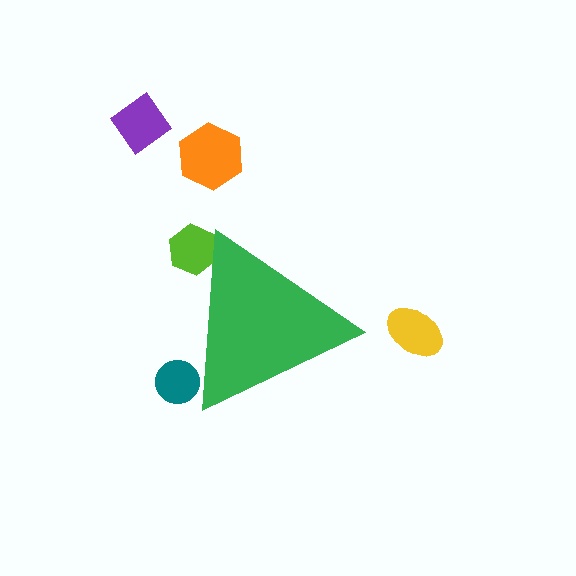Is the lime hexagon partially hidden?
Yes, the lime hexagon is partially hidden behind the green triangle.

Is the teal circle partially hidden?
Yes, the teal circle is partially hidden behind the green triangle.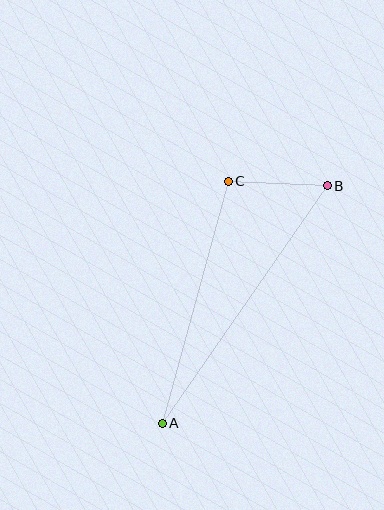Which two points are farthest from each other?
Points A and B are farthest from each other.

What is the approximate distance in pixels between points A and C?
The distance between A and C is approximately 251 pixels.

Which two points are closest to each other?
Points B and C are closest to each other.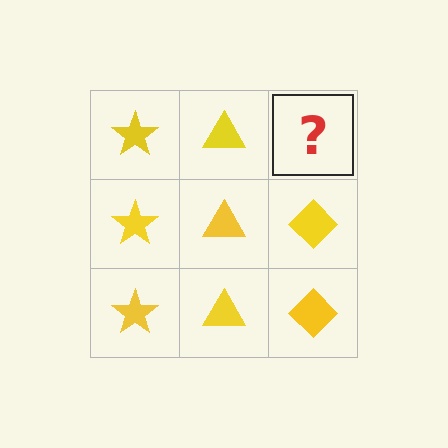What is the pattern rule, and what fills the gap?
The rule is that each column has a consistent shape. The gap should be filled with a yellow diamond.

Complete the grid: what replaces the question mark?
The question mark should be replaced with a yellow diamond.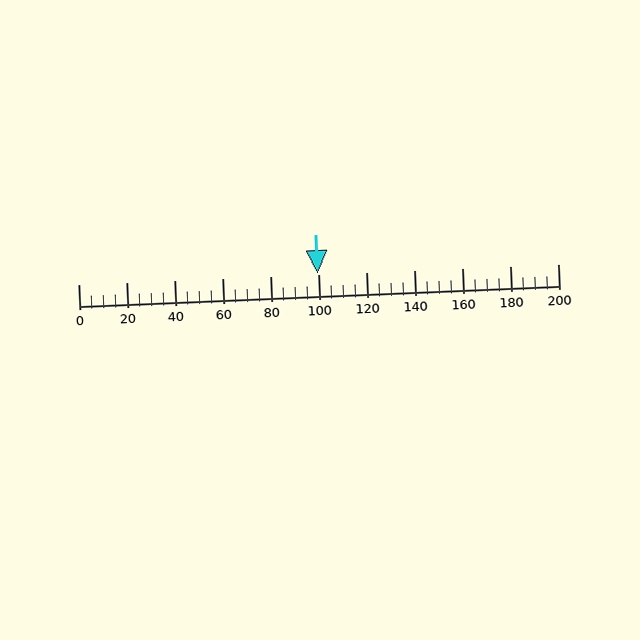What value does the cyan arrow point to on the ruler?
The cyan arrow points to approximately 100.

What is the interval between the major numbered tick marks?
The major tick marks are spaced 20 units apart.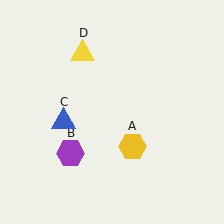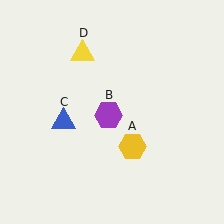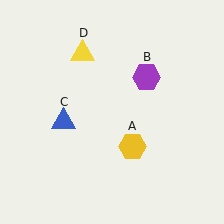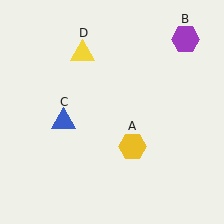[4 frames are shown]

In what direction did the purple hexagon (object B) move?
The purple hexagon (object B) moved up and to the right.